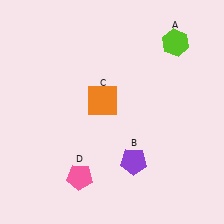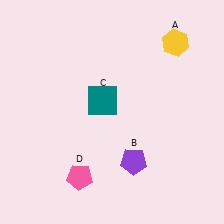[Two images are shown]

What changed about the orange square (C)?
In Image 1, C is orange. In Image 2, it changed to teal.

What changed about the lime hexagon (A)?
In Image 1, A is lime. In Image 2, it changed to yellow.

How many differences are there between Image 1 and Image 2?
There are 2 differences between the two images.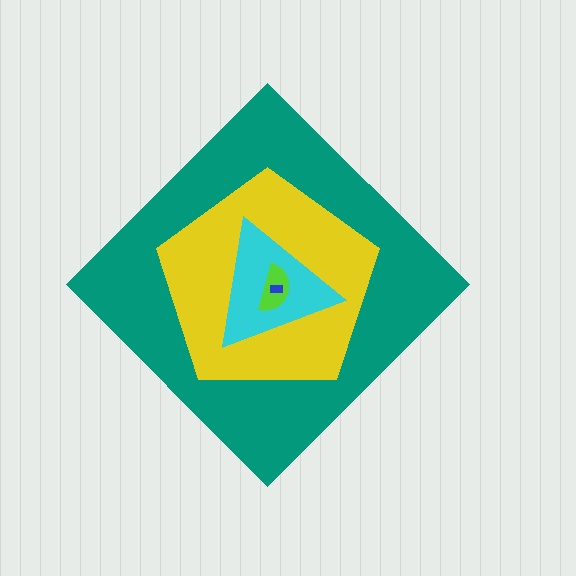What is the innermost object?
The blue rectangle.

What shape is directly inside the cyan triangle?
The lime semicircle.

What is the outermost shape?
The teal diamond.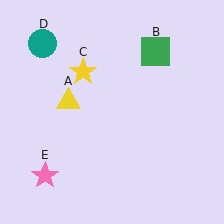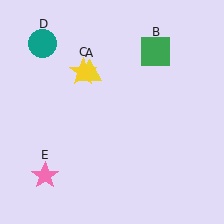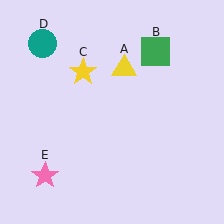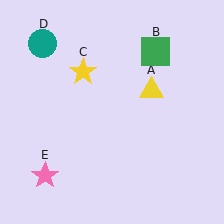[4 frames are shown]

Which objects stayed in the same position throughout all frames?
Green square (object B) and yellow star (object C) and teal circle (object D) and pink star (object E) remained stationary.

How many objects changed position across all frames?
1 object changed position: yellow triangle (object A).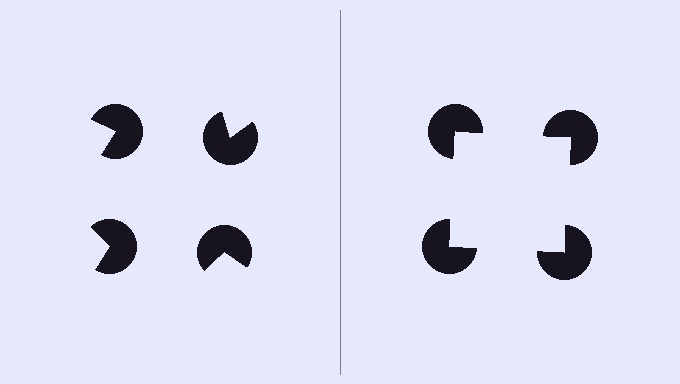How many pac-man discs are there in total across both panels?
8 — 4 on each side.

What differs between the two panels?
The pac-man discs are positioned identically on both sides; only the wedge orientations differ. On the right they align to a square; on the left they are misaligned.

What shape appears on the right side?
An illusory square.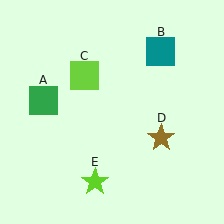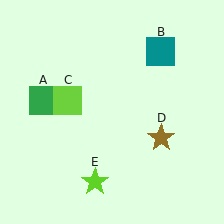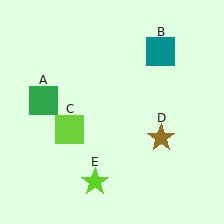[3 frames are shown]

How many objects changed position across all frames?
1 object changed position: lime square (object C).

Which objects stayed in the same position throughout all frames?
Green square (object A) and teal square (object B) and brown star (object D) and lime star (object E) remained stationary.